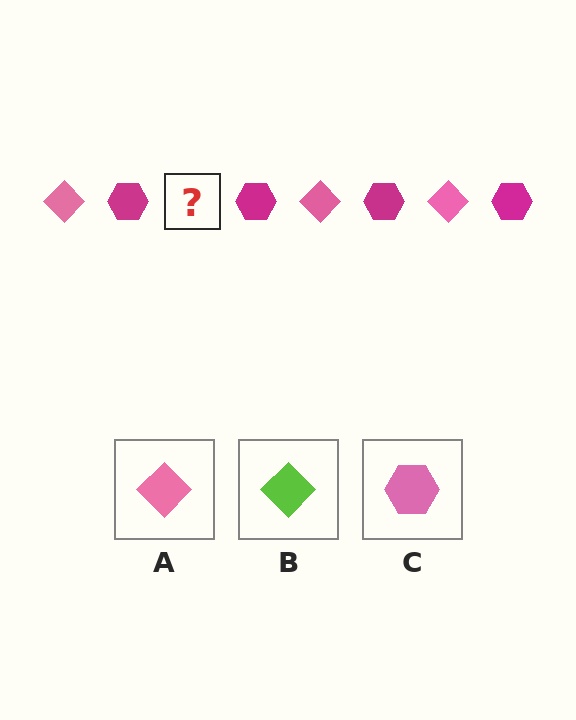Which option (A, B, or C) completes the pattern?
A.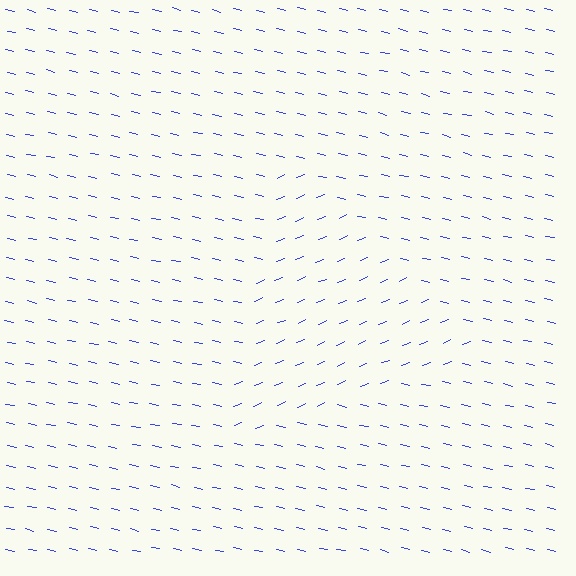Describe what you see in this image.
The image is filled with small blue line segments. A triangle region in the image has lines oriented differently from the surrounding lines, creating a visible texture boundary.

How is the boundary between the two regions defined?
The boundary is defined purely by a change in line orientation (approximately 35 degrees difference). All lines are the same color and thickness.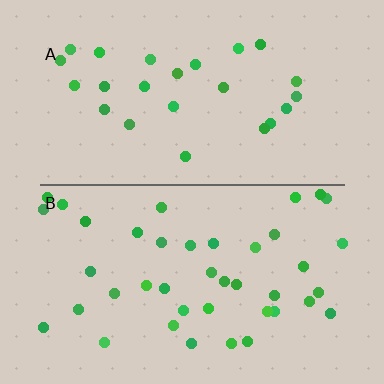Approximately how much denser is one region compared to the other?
Approximately 1.6× — region B over region A.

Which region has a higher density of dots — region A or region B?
B (the bottom).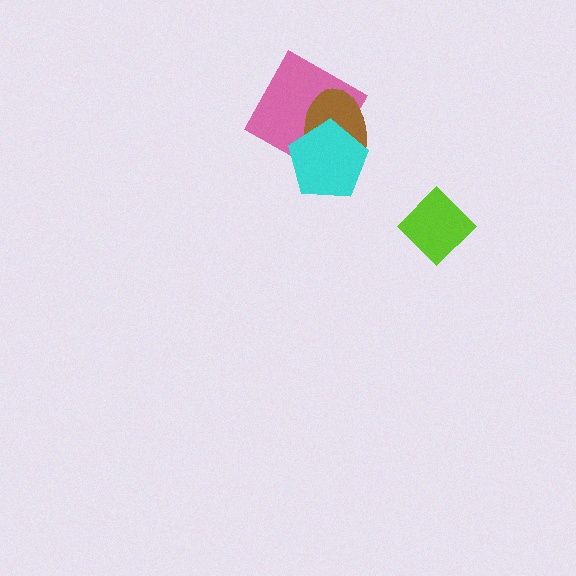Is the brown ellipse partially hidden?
Yes, it is partially covered by another shape.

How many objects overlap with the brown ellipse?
2 objects overlap with the brown ellipse.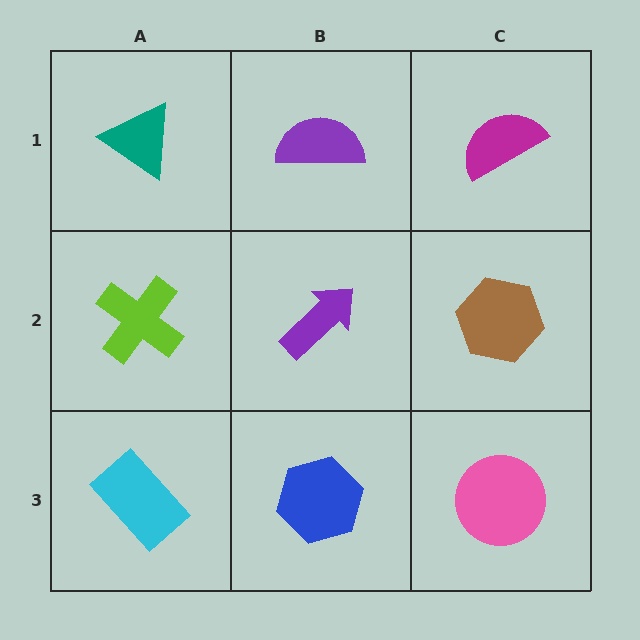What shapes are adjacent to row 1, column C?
A brown hexagon (row 2, column C), a purple semicircle (row 1, column B).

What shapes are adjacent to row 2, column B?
A purple semicircle (row 1, column B), a blue hexagon (row 3, column B), a lime cross (row 2, column A), a brown hexagon (row 2, column C).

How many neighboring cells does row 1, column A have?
2.